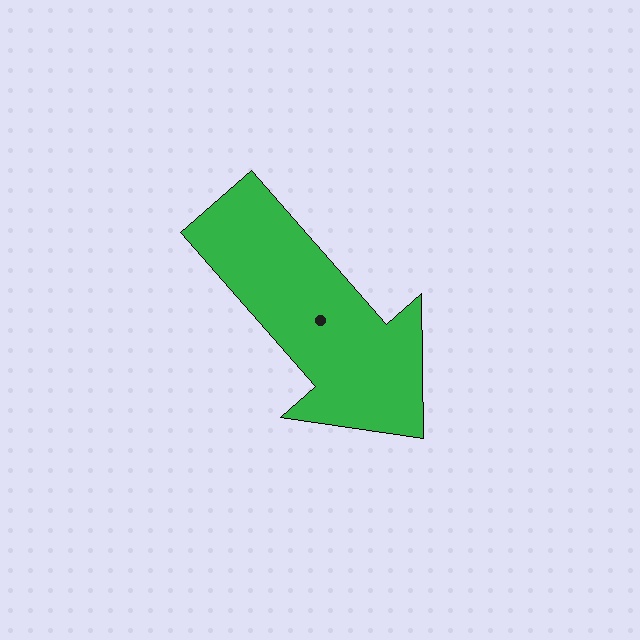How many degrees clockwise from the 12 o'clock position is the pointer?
Approximately 139 degrees.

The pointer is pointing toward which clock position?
Roughly 5 o'clock.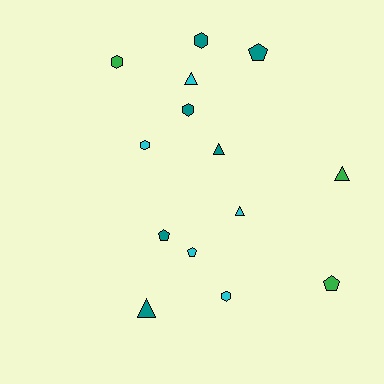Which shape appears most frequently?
Triangle, with 5 objects.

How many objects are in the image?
There are 14 objects.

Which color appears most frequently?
Teal, with 6 objects.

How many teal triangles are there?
There are 2 teal triangles.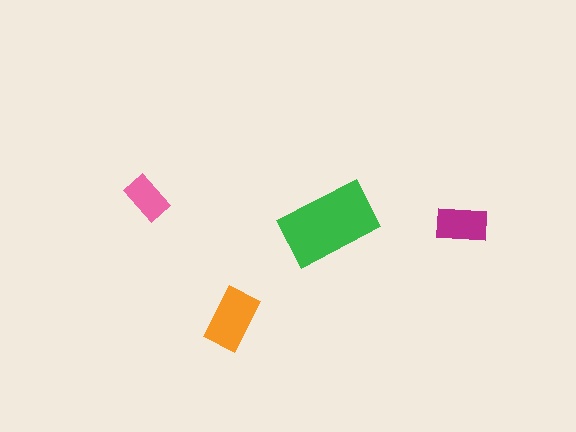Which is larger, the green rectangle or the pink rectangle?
The green one.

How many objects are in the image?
There are 4 objects in the image.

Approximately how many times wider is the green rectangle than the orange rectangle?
About 1.5 times wider.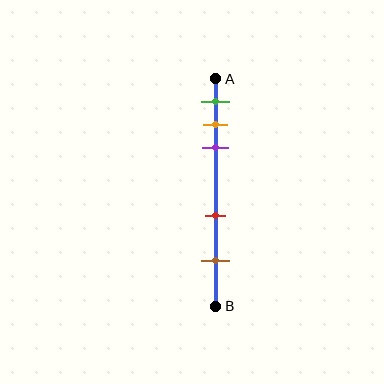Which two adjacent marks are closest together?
The orange and purple marks are the closest adjacent pair.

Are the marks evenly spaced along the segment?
No, the marks are not evenly spaced.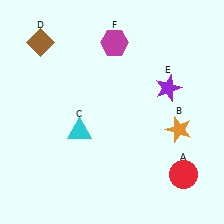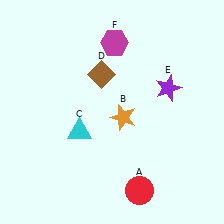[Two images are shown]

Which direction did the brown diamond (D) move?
The brown diamond (D) moved right.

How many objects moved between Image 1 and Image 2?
3 objects moved between the two images.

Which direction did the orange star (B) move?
The orange star (B) moved left.